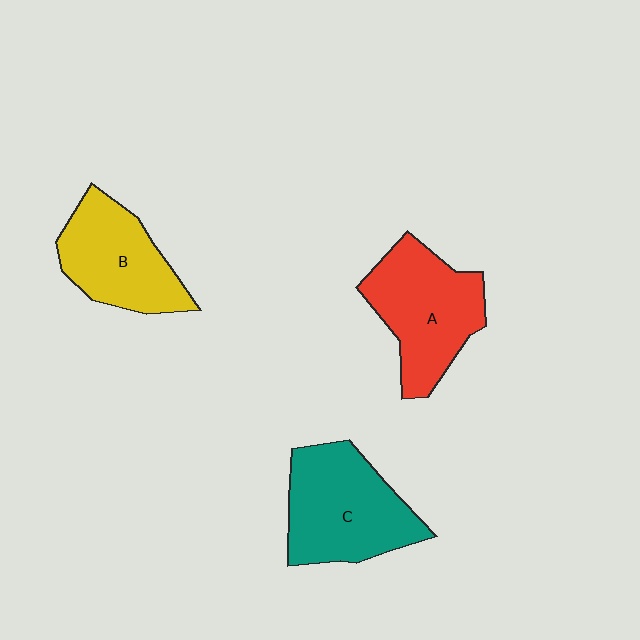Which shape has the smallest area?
Shape B (yellow).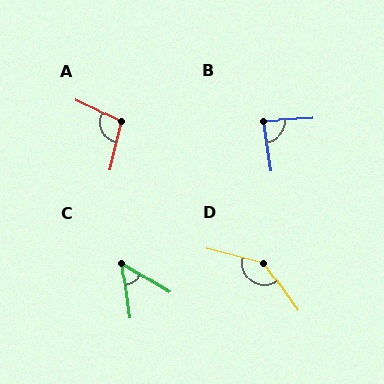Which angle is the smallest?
C, at approximately 50 degrees.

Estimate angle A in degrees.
Approximately 104 degrees.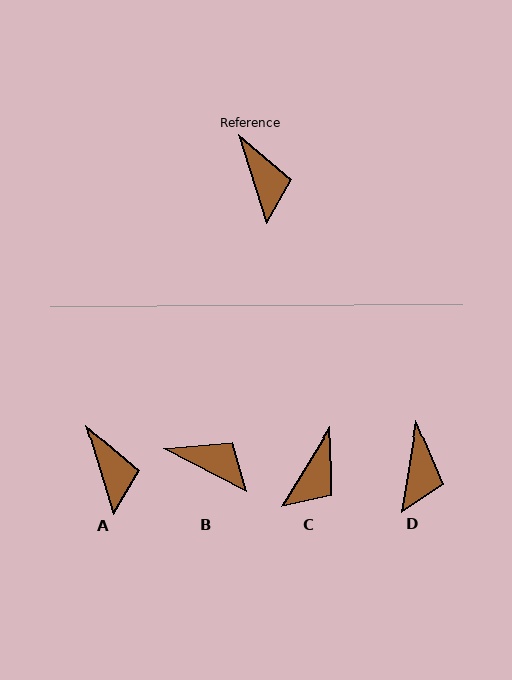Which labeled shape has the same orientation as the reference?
A.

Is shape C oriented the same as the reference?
No, it is off by about 48 degrees.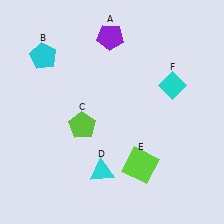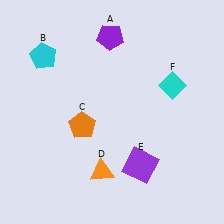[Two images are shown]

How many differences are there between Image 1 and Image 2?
There are 3 differences between the two images.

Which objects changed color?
C changed from lime to orange. D changed from cyan to orange. E changed from lime to purple.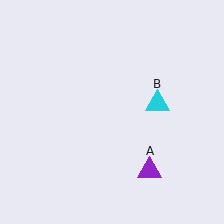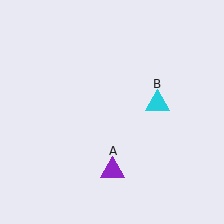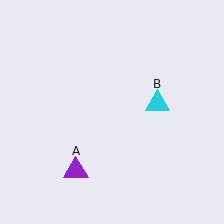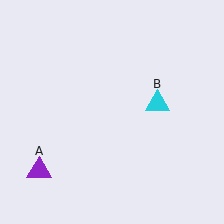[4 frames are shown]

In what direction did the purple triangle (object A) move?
The purple triangle (object A) moved left.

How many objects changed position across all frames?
1 object changed position: purple triangle (object A).